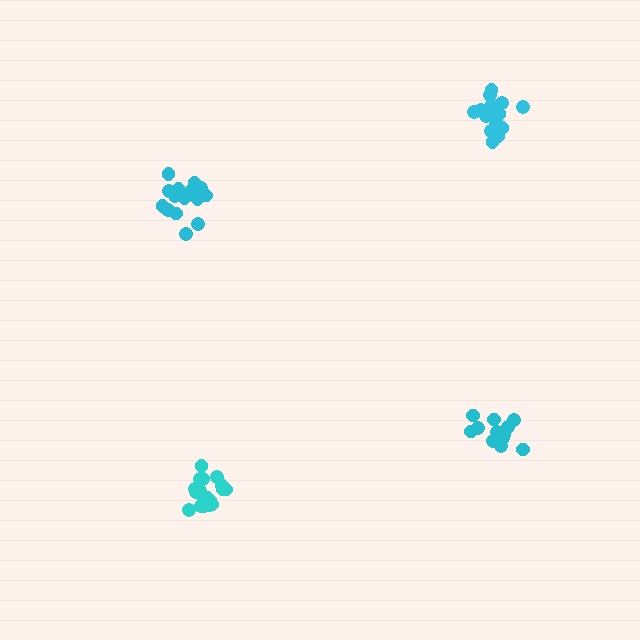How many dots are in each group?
Group 1: 16 dots, Group 2: 17 dots, Group 3: 13 dots, Group 4: 19 dots (65 total).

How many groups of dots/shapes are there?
There are 4 groups.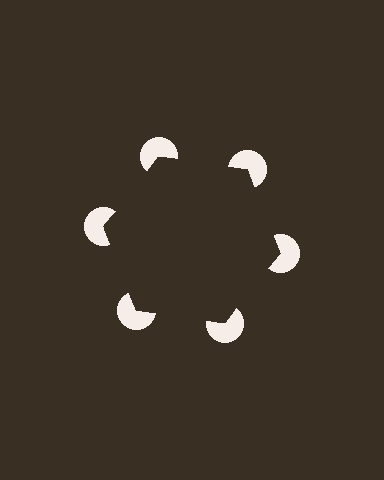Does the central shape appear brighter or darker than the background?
It typically appears slightly darker than the background, even though no actual brightness change is drawn.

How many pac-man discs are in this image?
There are 6 — one at each vertex of the illusory hexagon.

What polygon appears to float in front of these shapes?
An illusory hexagon — its edges are inferred from the aligned wedge cuts in the pac-man discs, not physically drawn.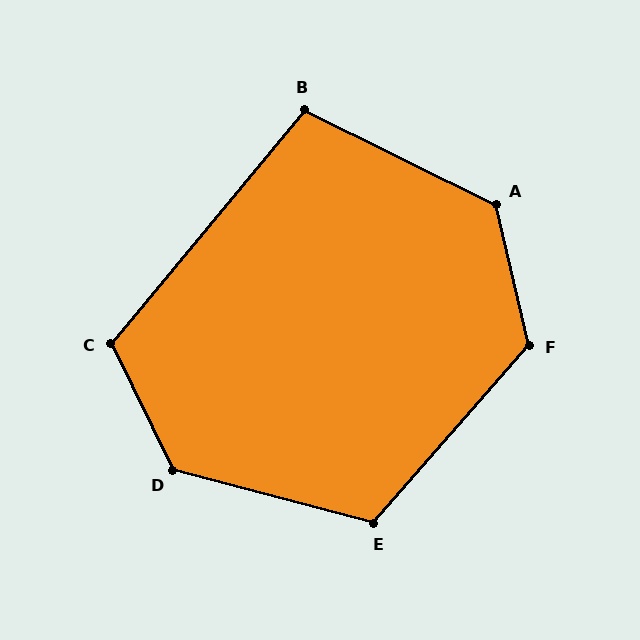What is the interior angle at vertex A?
Approximately 129 degrees (obtuse).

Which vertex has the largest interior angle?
D, at approximately 131 degrees.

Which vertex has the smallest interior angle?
B, at approximately 103 degrees.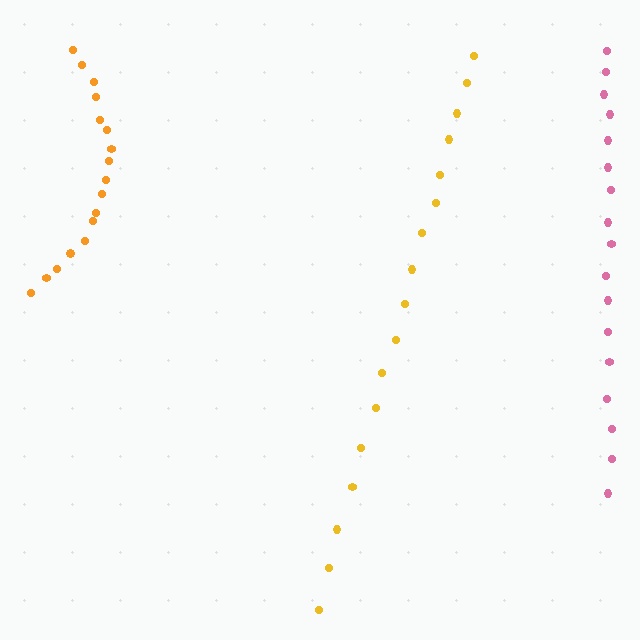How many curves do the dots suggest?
There are 3 distinct paths.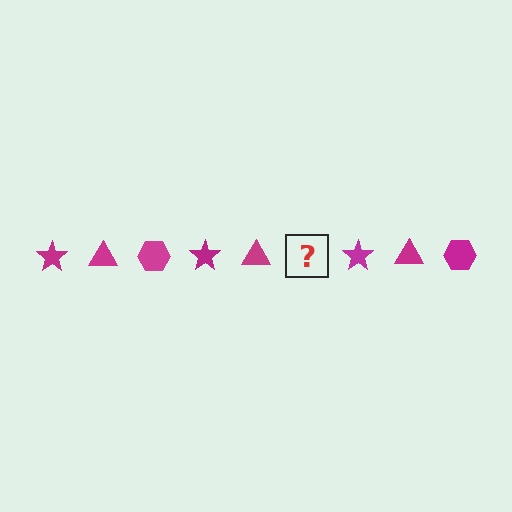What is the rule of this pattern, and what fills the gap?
The rule is that the pattern cycles through star, triangle, hexagon shapes in magenta. The gap should be filled with a magenta hexagon.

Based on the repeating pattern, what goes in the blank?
The blank should be a magenta hexagon.